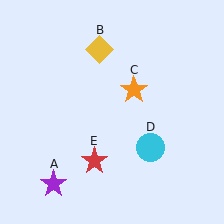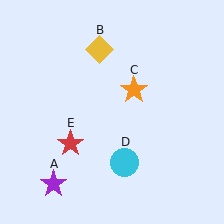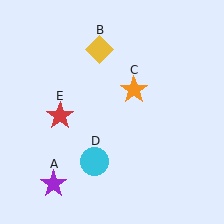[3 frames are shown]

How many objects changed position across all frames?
2 objects changed position: cyan circle (object D), red star (object E).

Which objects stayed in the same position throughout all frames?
Purple star (object A) and yellow diamond (object B) and orange star (object C) remained stationary.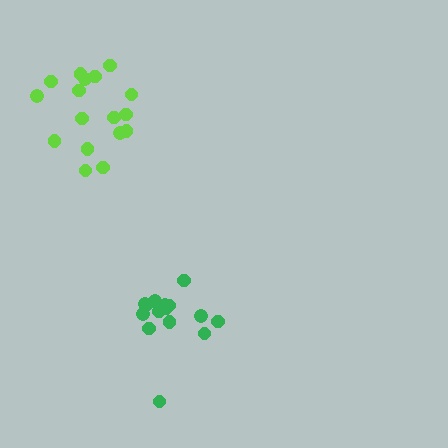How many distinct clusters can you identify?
There are 2 distinct clusters.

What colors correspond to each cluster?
The clusters are colored: green, lime.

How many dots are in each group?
Group 1: 15 dots, Group 2: 17 dots (32 total).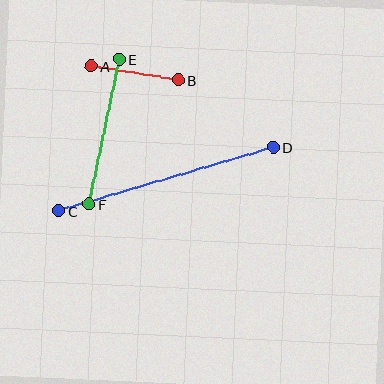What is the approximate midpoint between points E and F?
The midpoint is at approximately (104, 132) pixels.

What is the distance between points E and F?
The distance is approximately 148 pixels.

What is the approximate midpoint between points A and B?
The midpoint is at approximately (135, 73) pixels.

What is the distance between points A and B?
The distance is approximately 88 pixels.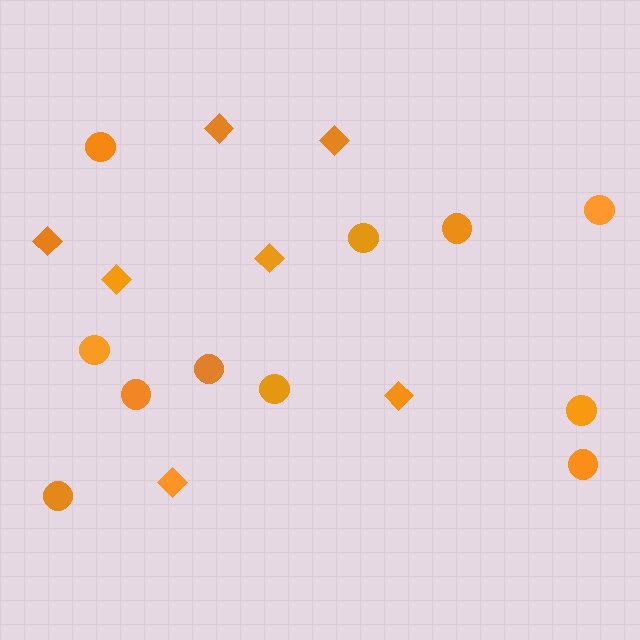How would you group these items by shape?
There are 2 groups: one group of diamonds (7) and one group of circles (11).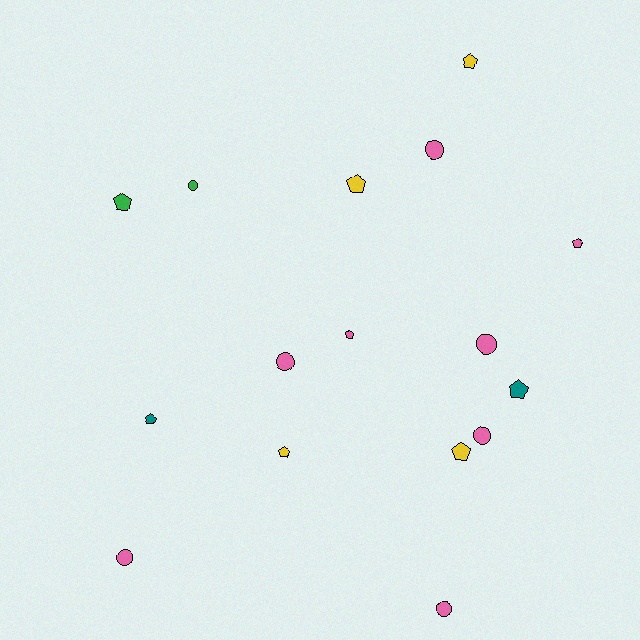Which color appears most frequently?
Pink, with 8 objects.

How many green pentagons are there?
There is 1 green pentagon.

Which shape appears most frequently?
Pentagon, with 9 objects.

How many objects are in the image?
There are 16 objects.